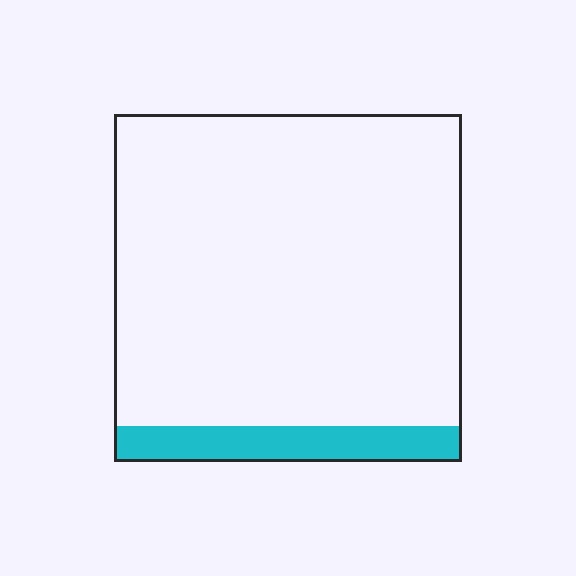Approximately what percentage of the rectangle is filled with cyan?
Approximately 10%.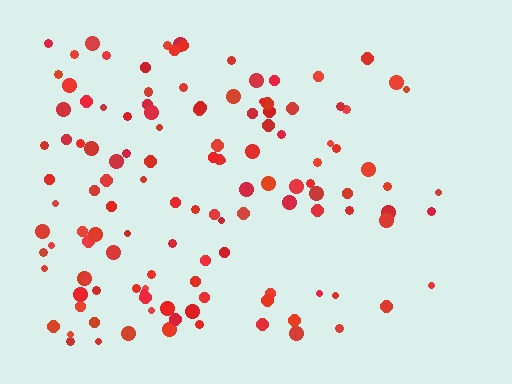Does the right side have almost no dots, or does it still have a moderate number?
Still a moderate number, just noticeably fewer than the left.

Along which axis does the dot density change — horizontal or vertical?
Horizontal.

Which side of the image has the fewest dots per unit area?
The right.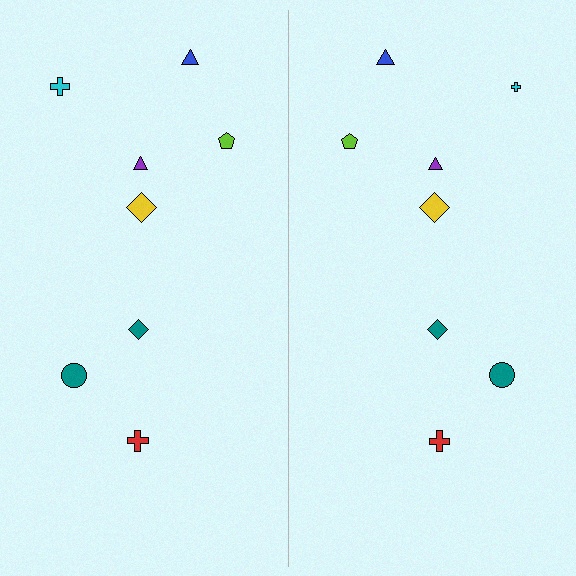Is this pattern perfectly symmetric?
No, the pattern is not perfectly symmetric. The cyan cross on the right side has a different size than its mirror counterpart.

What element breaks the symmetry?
The cyan cross on the right side has a different size than its mirror counterpart.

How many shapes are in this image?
There are 16 shapes in this image.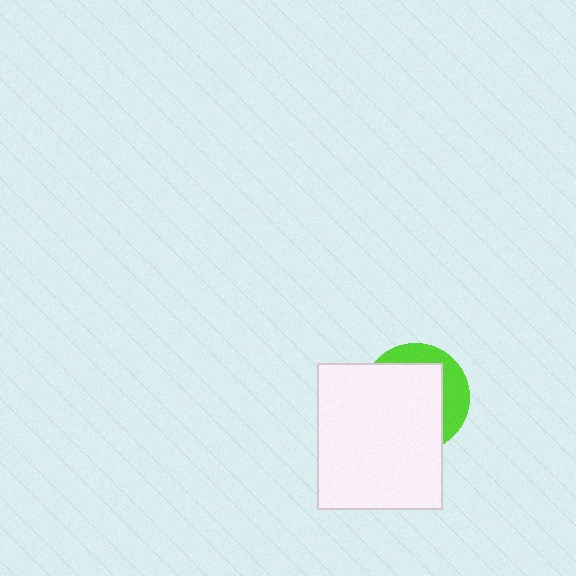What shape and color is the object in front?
The object in front is a white rectangle.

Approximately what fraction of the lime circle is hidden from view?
Roughly 69% of the lime circle is hidden behind the white rectangle.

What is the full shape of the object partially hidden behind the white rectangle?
The partially hidden object is a lime circle.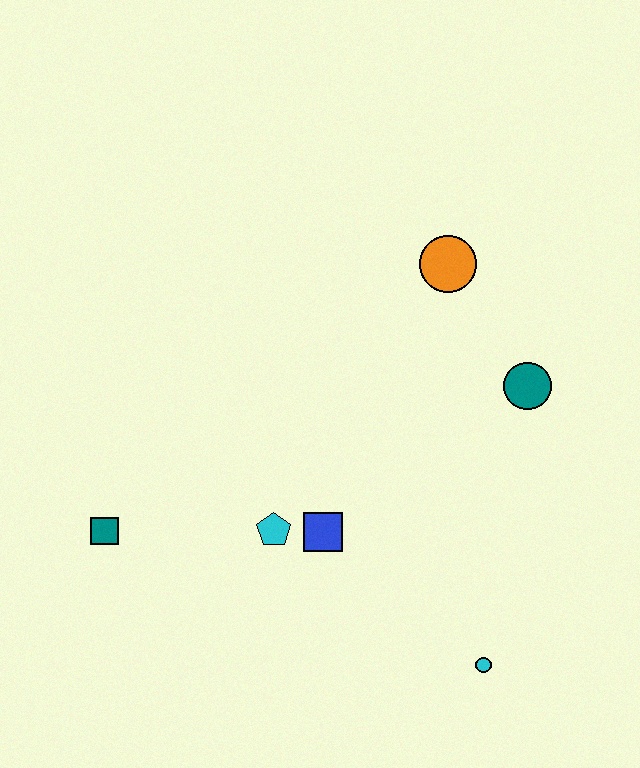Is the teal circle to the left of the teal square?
No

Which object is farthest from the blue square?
The orange circle is farthest from the blue square.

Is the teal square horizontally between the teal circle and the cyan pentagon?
No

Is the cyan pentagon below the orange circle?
Yes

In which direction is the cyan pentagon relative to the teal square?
The cyan pentagon is to the right of the teal square.